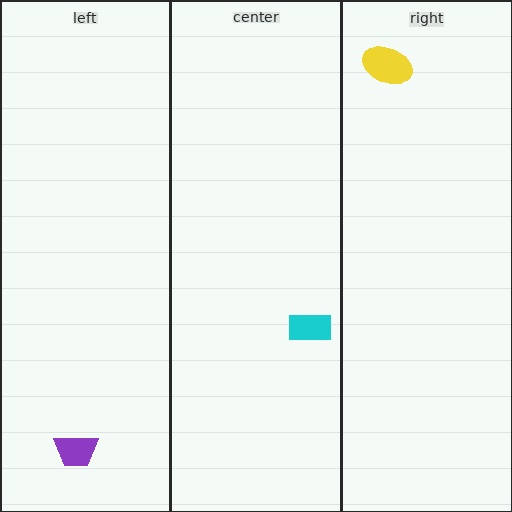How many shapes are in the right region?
1.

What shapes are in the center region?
The cyan rectangle.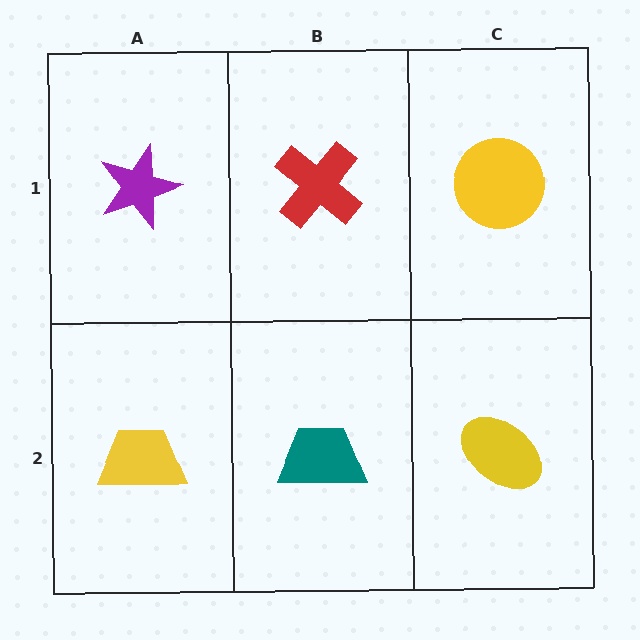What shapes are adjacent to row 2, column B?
A red cross (row 1, column B), a yellow trapezoid (row 2, column A), a yellow ellipse (row 2, column C).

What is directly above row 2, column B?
A red cross.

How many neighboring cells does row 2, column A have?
2.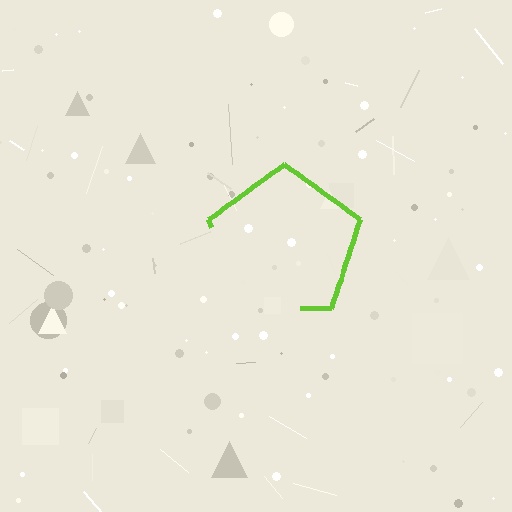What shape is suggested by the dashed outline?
The dashed outline suggests a pentagon.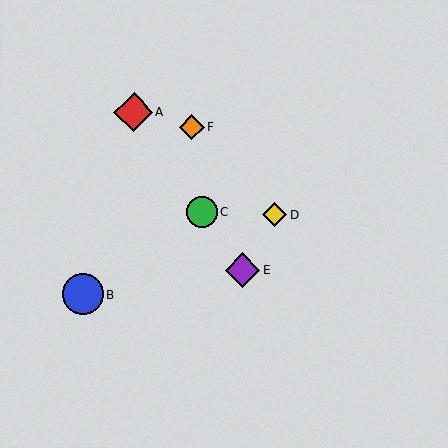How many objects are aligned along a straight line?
3 objects (A, C, E) are aligned along a straight line.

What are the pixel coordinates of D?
Object D is at (275, 215).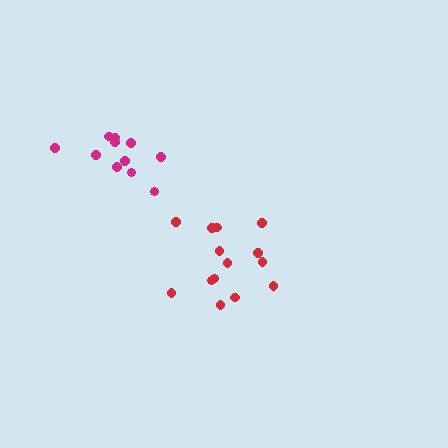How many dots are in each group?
Group 1: 14 dots, Group 2: 11 dots (25 total).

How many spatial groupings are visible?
There are 2 spatial groupings.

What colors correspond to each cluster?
The clusters are colored: red, magenta.